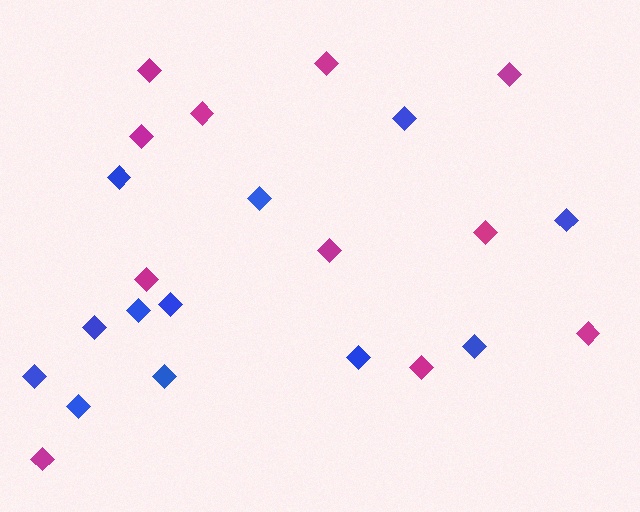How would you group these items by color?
There are 2 groups: one group of magenta diamonds (11) and one group of blue diamonds (12).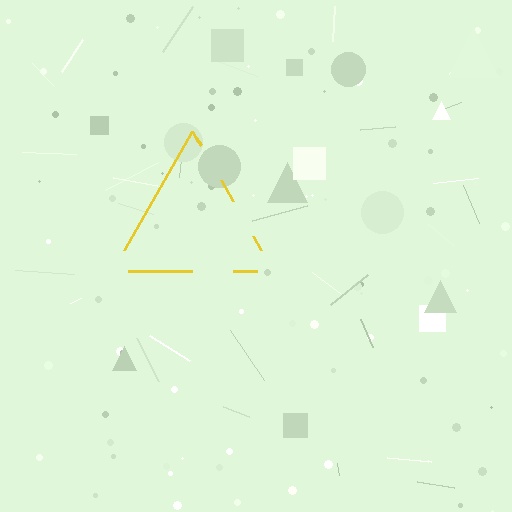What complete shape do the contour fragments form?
The contour fragments form a triangle.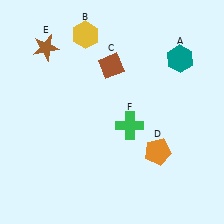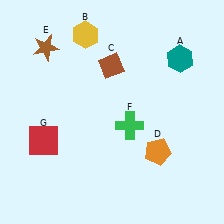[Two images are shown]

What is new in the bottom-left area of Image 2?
A red square (G) was added in the bottom-left area of Image 2.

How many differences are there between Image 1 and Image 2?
There is 1 difference between the two images.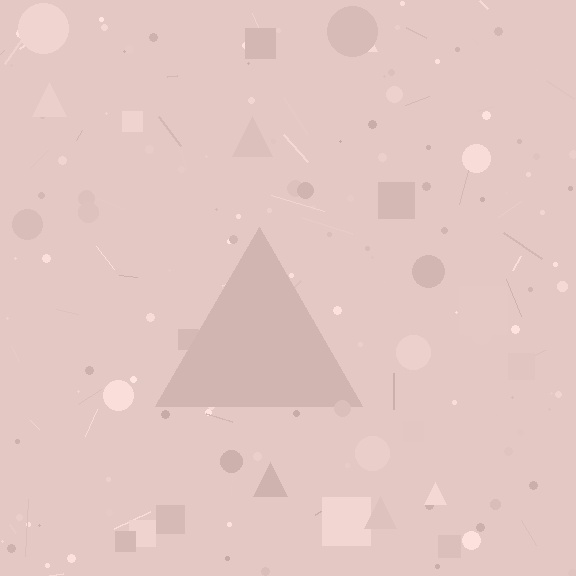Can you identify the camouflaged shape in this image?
The camouflaged shape is a triangle.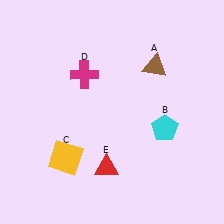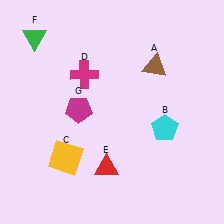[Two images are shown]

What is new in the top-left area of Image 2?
A magenta pentagon (G) was added in the top-left area of Image 2.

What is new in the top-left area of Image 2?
A green triangle (F) was added in the top-left area of Image 2.